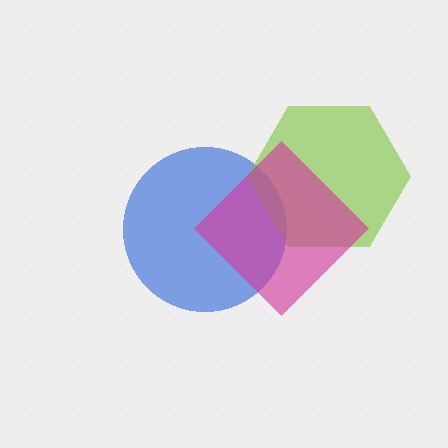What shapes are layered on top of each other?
The layered shapes are: a blue circle, a lime hexagon, a magenta diamond.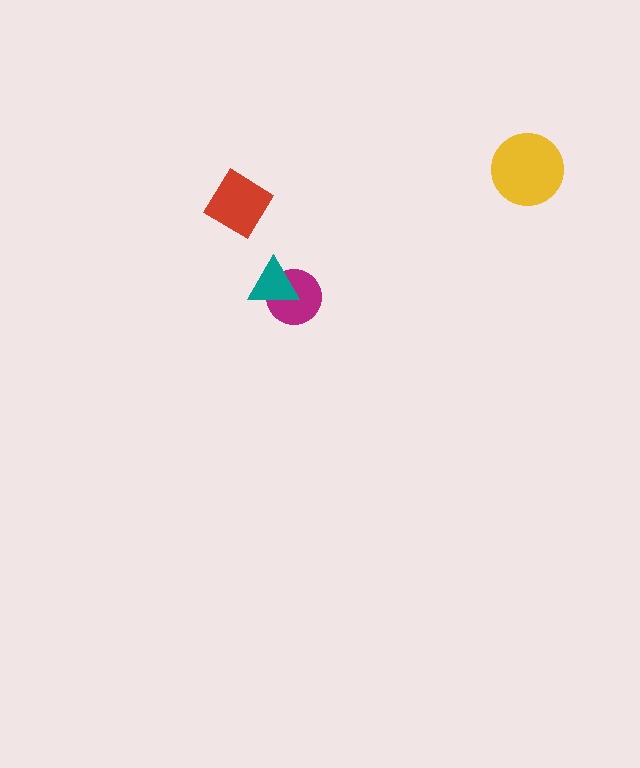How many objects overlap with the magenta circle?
1 object overlaps with the magenta circle.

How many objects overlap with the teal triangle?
1 object overlaps with the teal triangle.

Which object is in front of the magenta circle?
The teal triangle is in front of the magenta circle.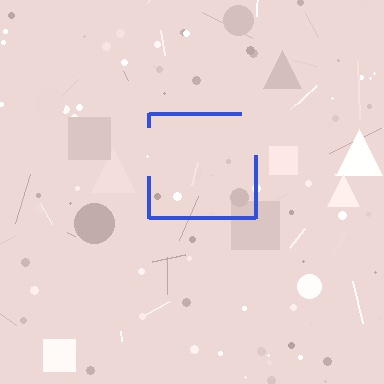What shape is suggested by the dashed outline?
The dashed outline suggests a square.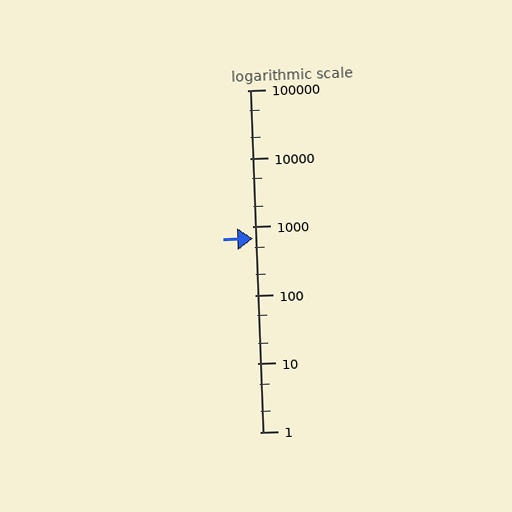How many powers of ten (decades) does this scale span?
The scale spans 5 decades, from 1 to 100000.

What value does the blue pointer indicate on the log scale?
The pointer indicates approximately 670.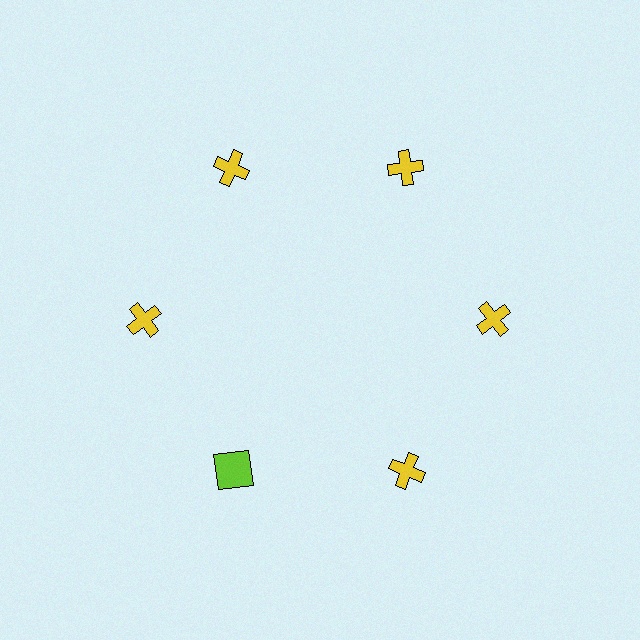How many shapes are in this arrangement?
There are 6 shapes arranged in a ring pattern.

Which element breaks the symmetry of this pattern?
The lime square at roughly the 7 o'clock position breaks the symmetry. All other shapes are yellow crosses.